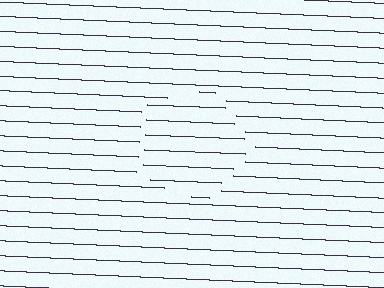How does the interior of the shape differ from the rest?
The interior of the shape contains the same grating, shifted by half a period — the contour is defined by the phase discontinuity where line-ends from the inner and outer gratings abut.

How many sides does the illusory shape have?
5 sides — the line-ends trace a pentagon.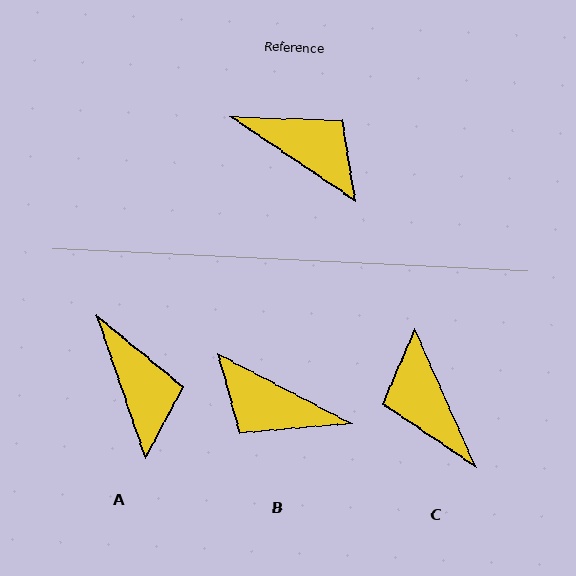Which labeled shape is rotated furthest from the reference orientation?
B, about 173 degrees away.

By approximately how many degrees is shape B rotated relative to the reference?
Approximately 173 degrees clockwise.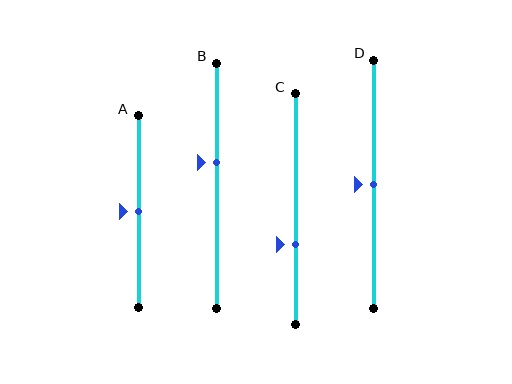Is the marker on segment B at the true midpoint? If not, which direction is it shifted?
No, the marker on segment B is shifted upward by about 9% of the segment length.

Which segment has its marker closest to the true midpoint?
Segment A has its marker closest to the true midpoint.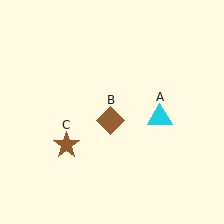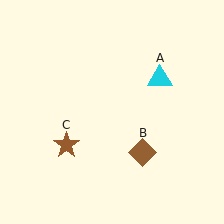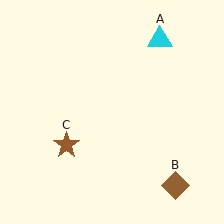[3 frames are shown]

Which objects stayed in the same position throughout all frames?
Brown star (object C) remained stationary.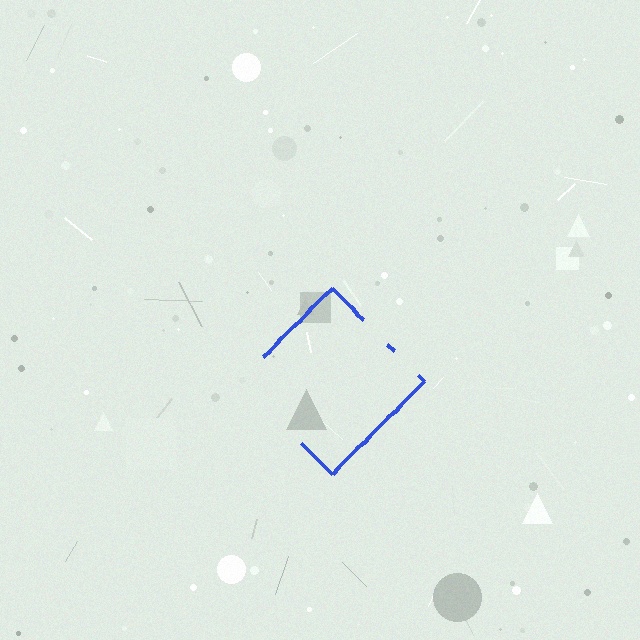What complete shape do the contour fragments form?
The contour fragments form a diamond.